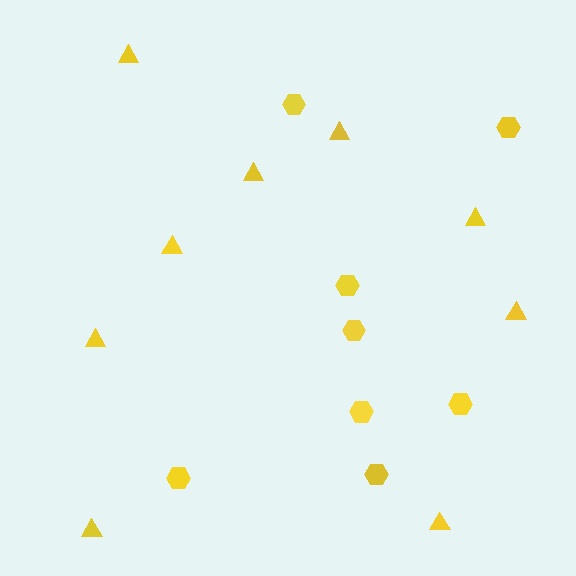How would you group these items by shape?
There are 2 groups: one group of triangles (9) and one group of hexagons (8).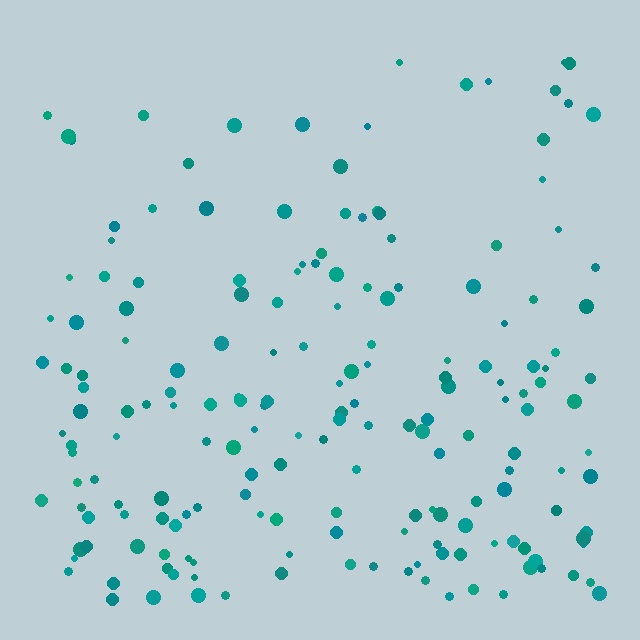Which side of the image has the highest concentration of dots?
The bottom.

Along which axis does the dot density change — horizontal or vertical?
Vertical.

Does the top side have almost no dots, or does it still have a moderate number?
Still a moderate number, just noticeably fewer than the bottom.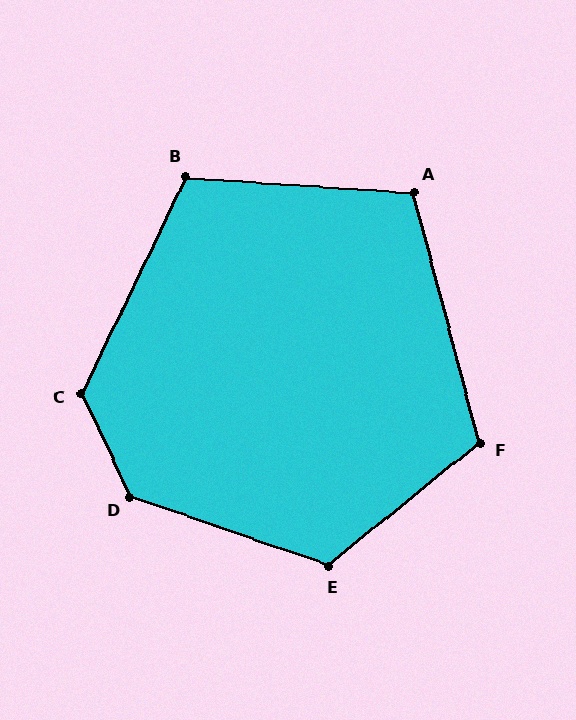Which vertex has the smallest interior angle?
A, at approximately 109 degrees.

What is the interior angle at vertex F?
Approximately 114 degrees (obtuse).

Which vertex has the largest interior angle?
D, at approximately 134 degrees.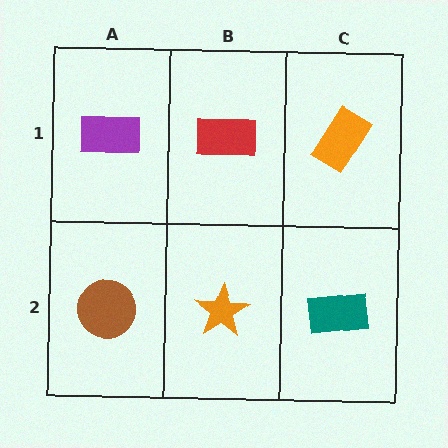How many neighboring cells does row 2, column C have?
2.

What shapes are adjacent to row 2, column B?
A red rectangle (row 1, column B), a brown circle (row 2, column A), a teal rectangle (row 2, column C).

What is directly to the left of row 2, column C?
An orange star.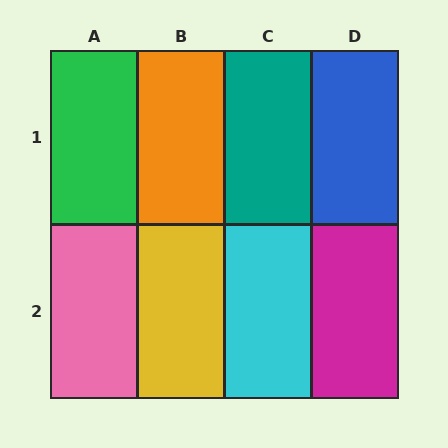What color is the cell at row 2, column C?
Cyan.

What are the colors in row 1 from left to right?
Green, orange, teal, blue.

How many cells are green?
1 cell is green.